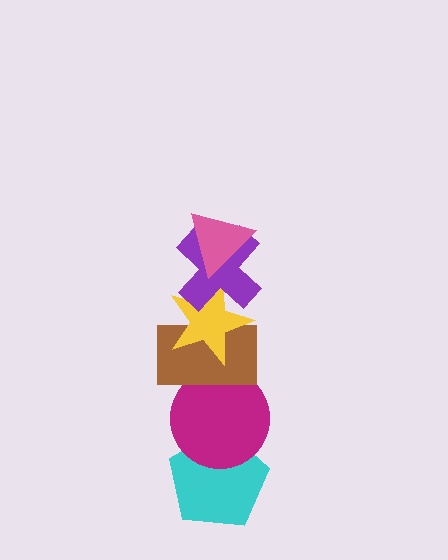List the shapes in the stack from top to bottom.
From top to bottom: the pink triangle, the purple cross, the yellow star, the brown rectangle, the magenta circle, the cyan pentagon.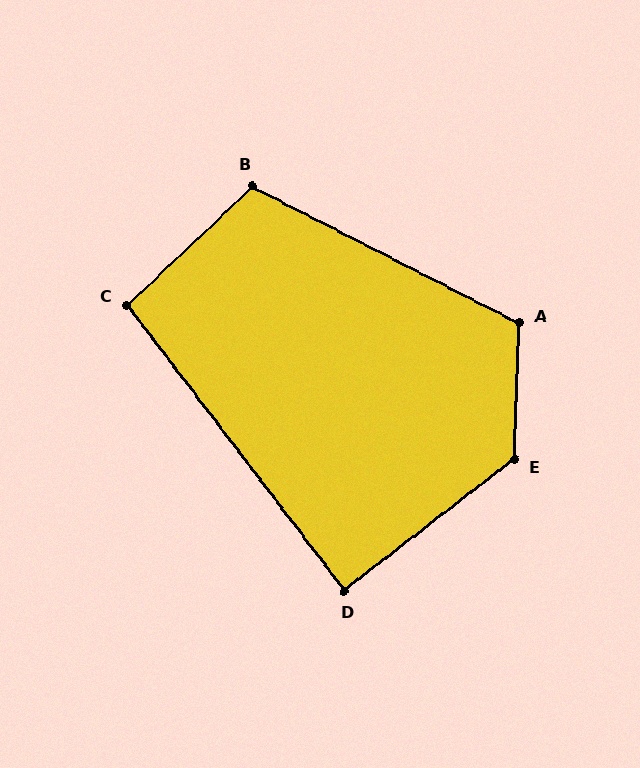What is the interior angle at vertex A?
Approximately 115 degrees (obtuse).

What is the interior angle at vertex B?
Approximately 109 degrees (obtuse).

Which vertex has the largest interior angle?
E, at approximately 130 degrees.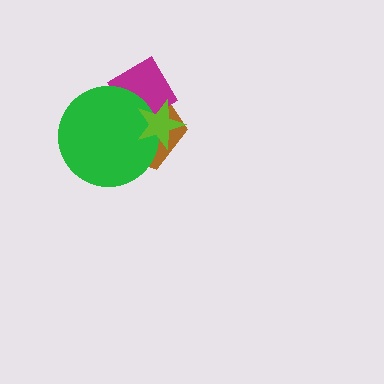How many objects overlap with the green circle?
3 objects overlap with the green circle.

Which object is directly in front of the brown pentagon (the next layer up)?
The magenta diamond is directly in front of the brown pentagon.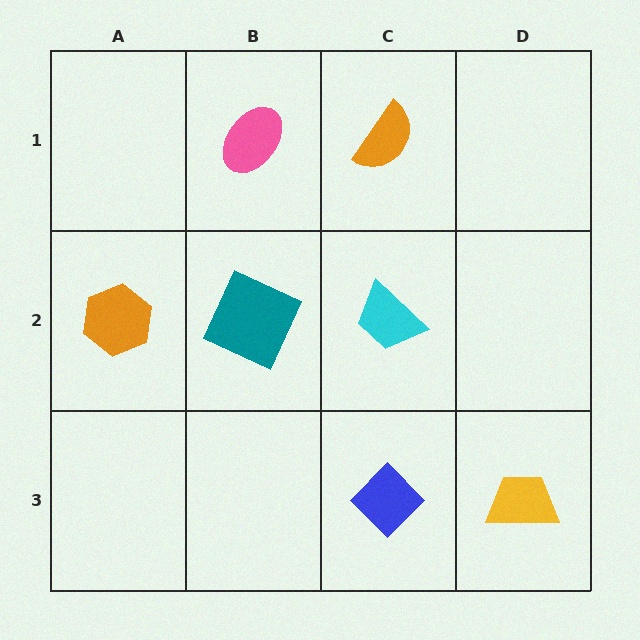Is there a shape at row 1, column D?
No, that cell is empty.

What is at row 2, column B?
A teal square.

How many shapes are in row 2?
3 shapes.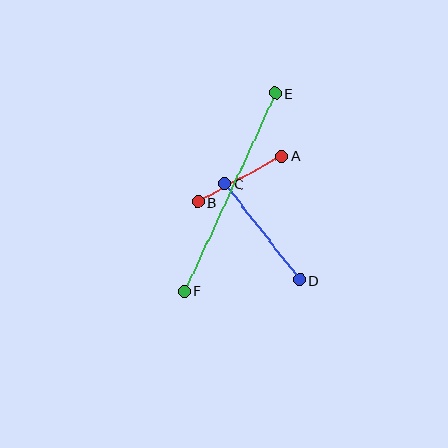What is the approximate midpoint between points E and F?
The midpoint is at approximately (230, 192) pixels.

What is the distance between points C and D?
The distance is approximately 122 pixels.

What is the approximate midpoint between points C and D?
The midpoint is at approximately (262, 232) pixels.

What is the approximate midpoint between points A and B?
The midpoint is at approximately (240, 179) pixels.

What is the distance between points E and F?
The distance is approximately 218 pixels.